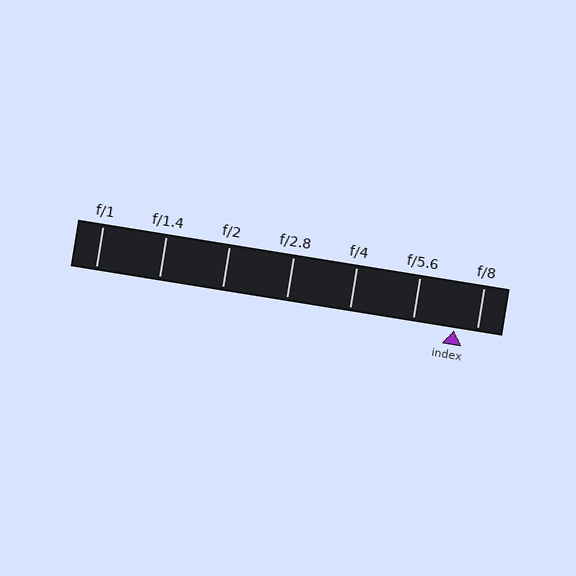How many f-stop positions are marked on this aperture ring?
There are 7 f-stop positions marked.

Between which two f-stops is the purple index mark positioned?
The index mark is between f/5.6 and f/8.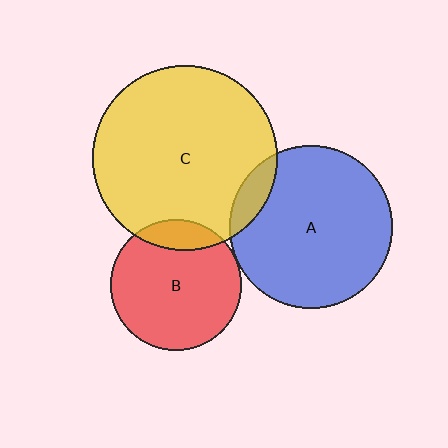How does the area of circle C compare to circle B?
Approximately 2.0 times.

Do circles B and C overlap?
Yes.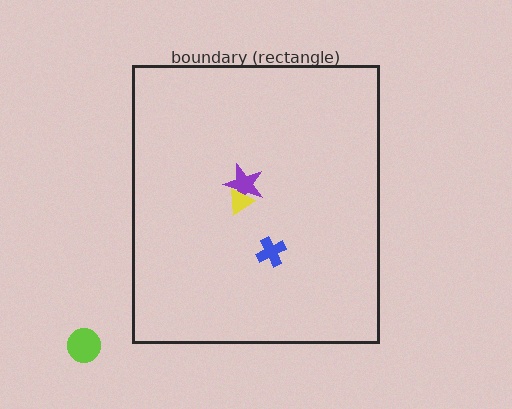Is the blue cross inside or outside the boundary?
Inside.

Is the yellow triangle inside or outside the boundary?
Inside.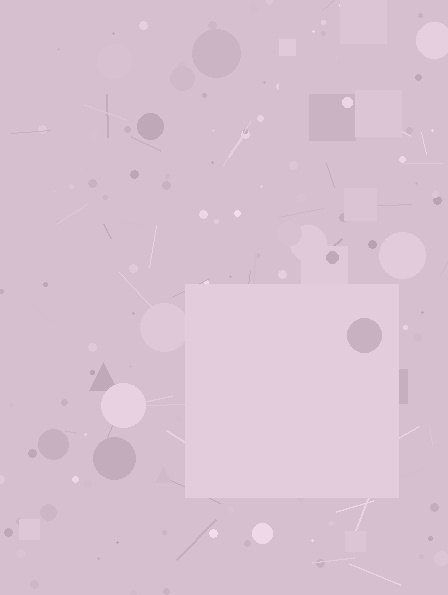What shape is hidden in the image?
A square is hidden in the image.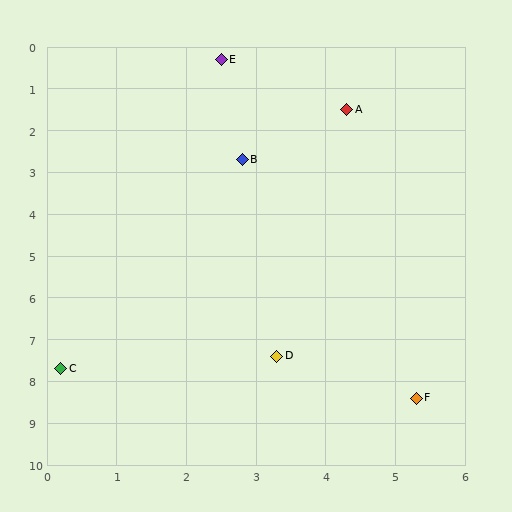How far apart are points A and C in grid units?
Points A and C are about 7.4 grid units apart.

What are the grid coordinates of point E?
Point E is at approximately (2.5, 0.3).